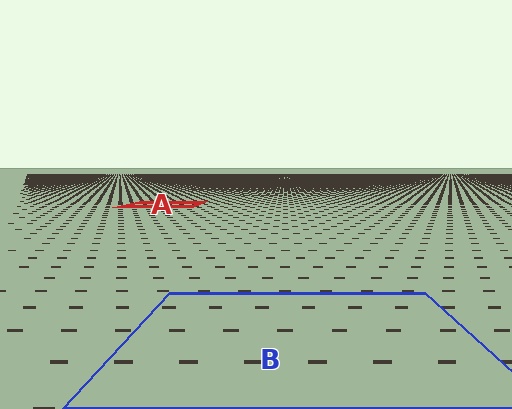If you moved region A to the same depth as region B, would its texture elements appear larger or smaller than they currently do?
They would appear larger. At a closer depth, the same texture elements are projected at a bigger on-screen size.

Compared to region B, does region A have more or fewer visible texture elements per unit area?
Region A has more texture elements per unit area — they are packed more densely because it is farther away.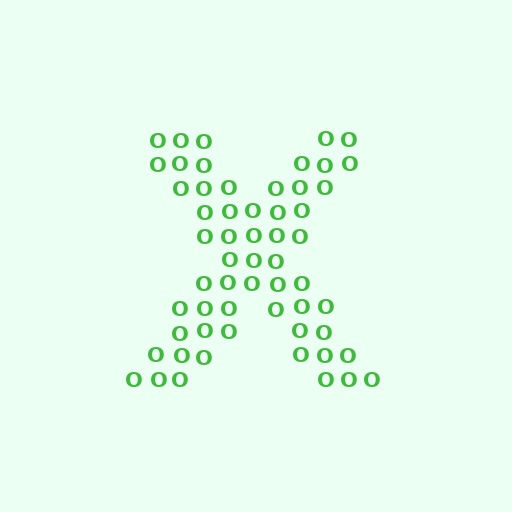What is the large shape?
The large shape is the letter X.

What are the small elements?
The small elements are letter O's.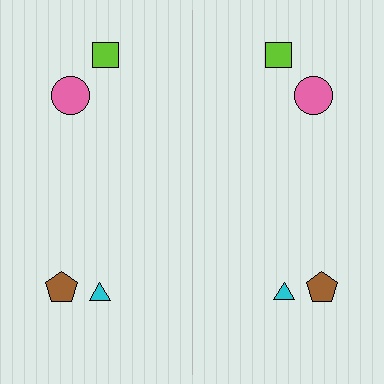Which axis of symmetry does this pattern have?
The pattern has a vertical axis of symmetry running through the center of the image.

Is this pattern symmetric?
Yes, this pattern has bilateral (reflection) symmetry.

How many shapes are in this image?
There are 8 shapes in this image.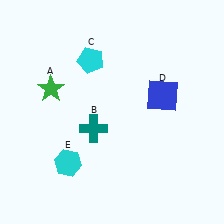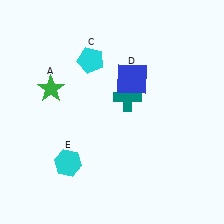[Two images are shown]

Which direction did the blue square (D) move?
The blue square (D) moved left.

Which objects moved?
The objects that moved are: the teal cross (B), the blue square (D).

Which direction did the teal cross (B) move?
The teal cross (B) moved right.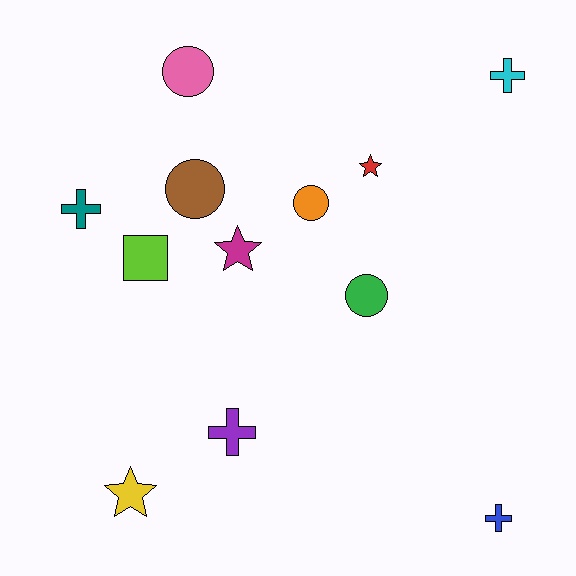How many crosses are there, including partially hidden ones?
There are 4 crosses.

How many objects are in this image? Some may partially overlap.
There are 12 objects.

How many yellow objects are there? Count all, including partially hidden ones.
There is 1 yellow object.